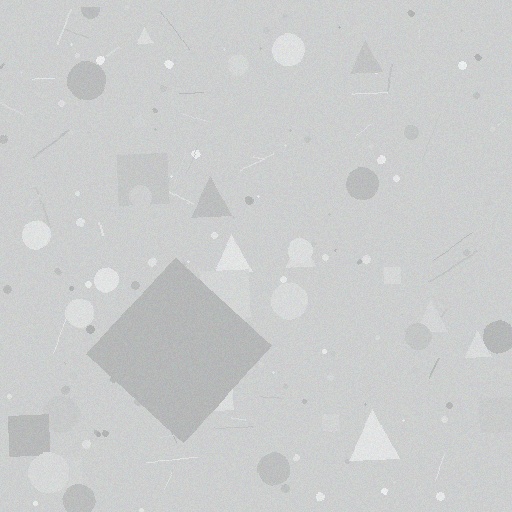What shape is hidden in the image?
A diamond is hidden in the image.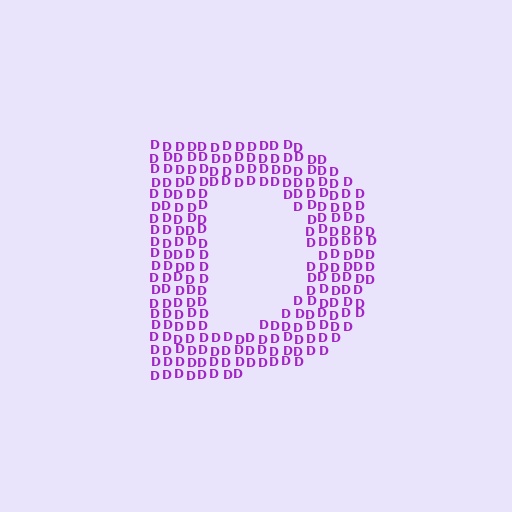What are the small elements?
The small elements are letter D's.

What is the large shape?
The large shape is the letter D.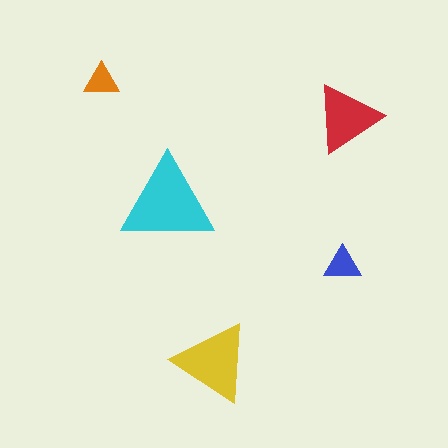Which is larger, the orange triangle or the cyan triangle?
The cyan one.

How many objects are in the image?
There are 5 objects in the image.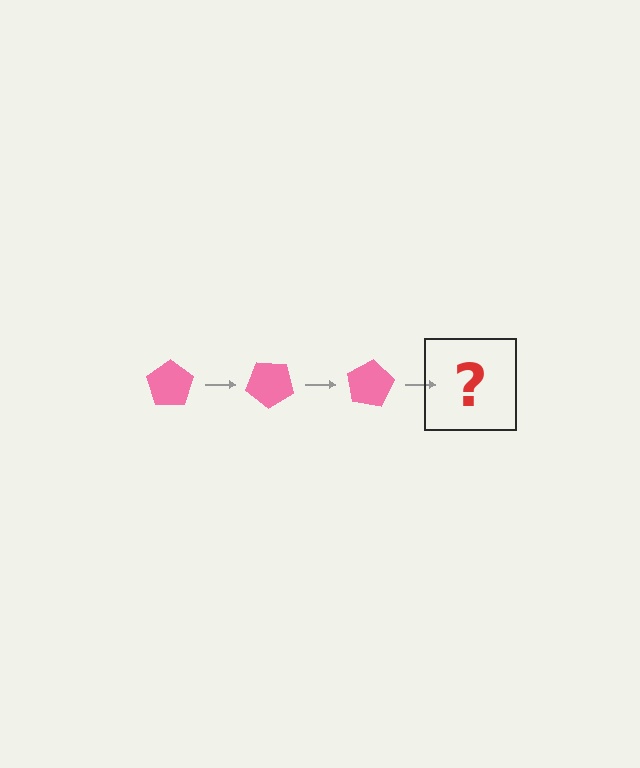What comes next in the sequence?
The next element should be a pink pentagon rotated 120 degrees.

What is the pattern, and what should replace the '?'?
The pattern is that the pentagon rotates 40 degrees each step. The '?' should be a pink pentagon rotated 120 degrees.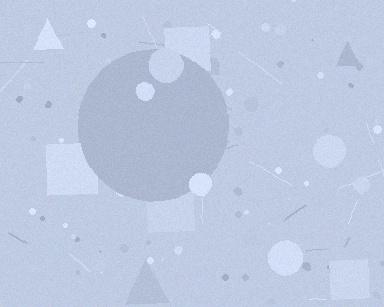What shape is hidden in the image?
A circle is hidden in the image.